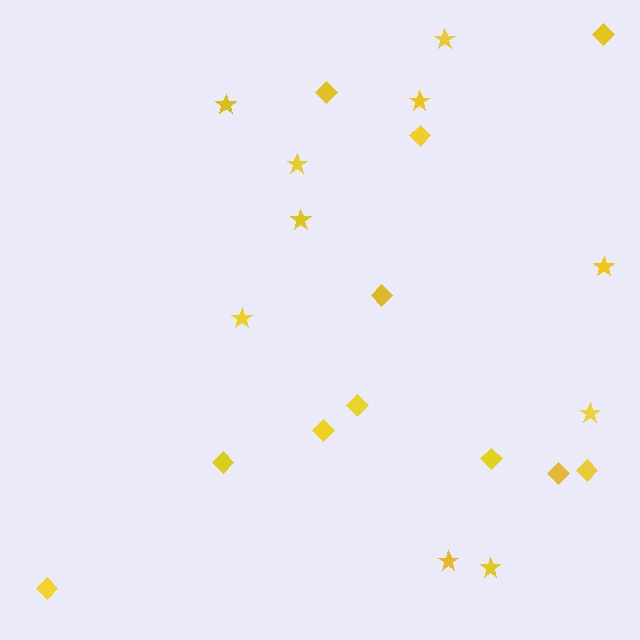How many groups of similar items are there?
There are 2 groups: one group of stars (10) and one group of diamonds (11).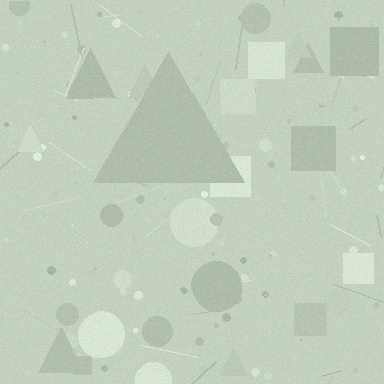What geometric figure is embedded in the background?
A triangle is embedded in the background.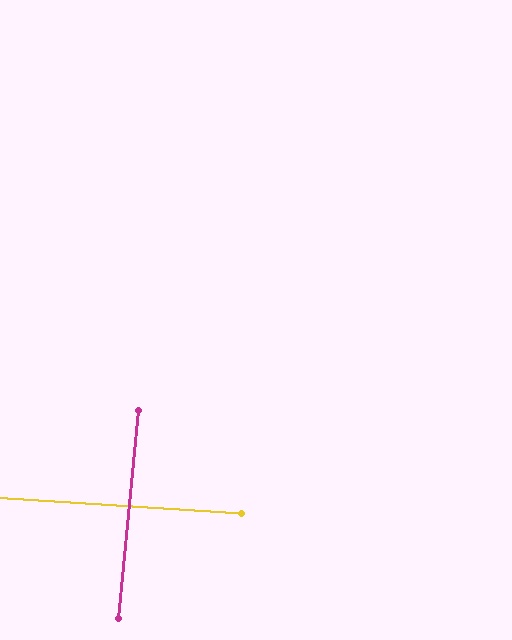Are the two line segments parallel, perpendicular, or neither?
Perpendicular — they meet at approximately 88°.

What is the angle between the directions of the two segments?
Approximately 88 degrees.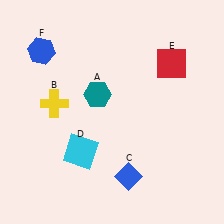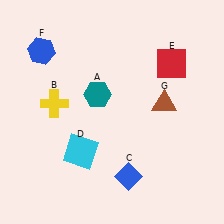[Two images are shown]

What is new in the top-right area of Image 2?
A brown triangle (G) was added in the top-right area of Image 2.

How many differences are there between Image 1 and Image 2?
There is 1 difference between the two images.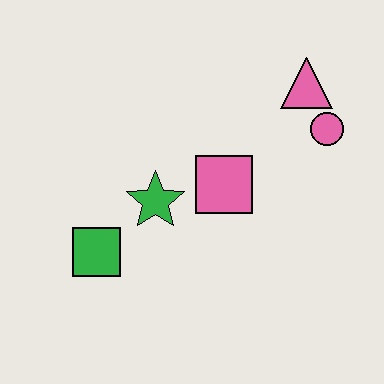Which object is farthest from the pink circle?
The green square is farthest from the pink circle.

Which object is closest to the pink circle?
The pink triangle is closest to the pink circle.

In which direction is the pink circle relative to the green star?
The pink circle is to the right of the green star.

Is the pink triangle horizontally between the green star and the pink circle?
Yes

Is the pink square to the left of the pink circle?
Yes